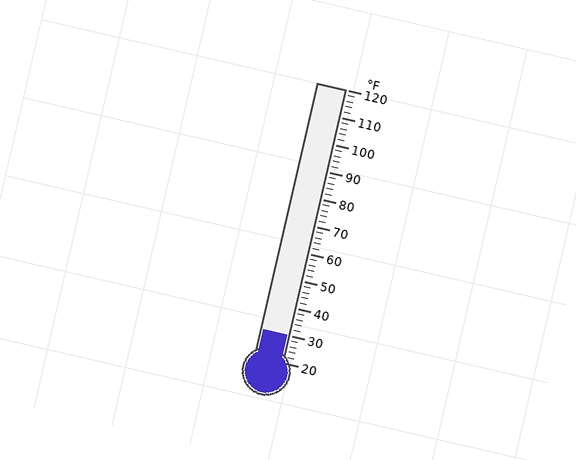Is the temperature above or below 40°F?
The temperature is below 40°F.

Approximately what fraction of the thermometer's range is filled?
The thermometer is filled to approximately 10% of its range.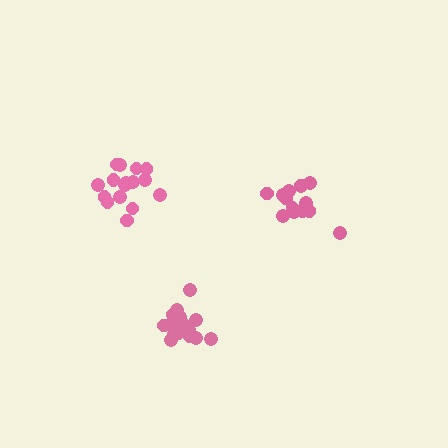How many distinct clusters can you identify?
There are 3 distinct clusters.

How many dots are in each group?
Group 1: 14 dots, Group 2: 16 dots, Group 3: 16 dots (46 total).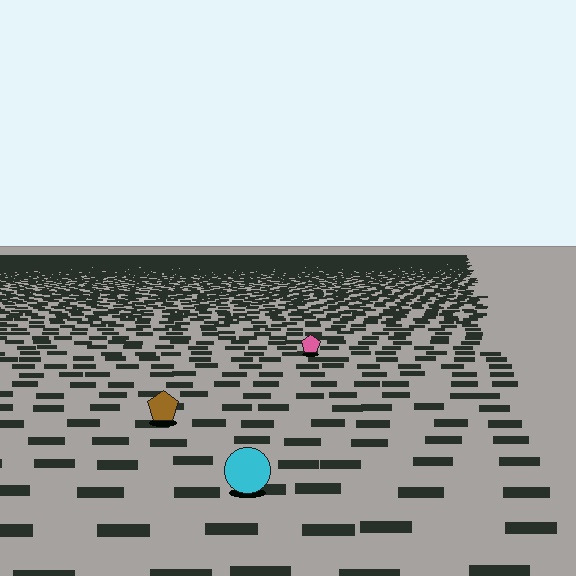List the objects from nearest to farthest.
From nearest to farthest: the cyan circle, the brown pentagon, the pink pentagon.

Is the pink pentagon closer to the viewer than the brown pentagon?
No. The brown pentagon is closer — you can tell from the texture gradient: the ground texture is coarser near it.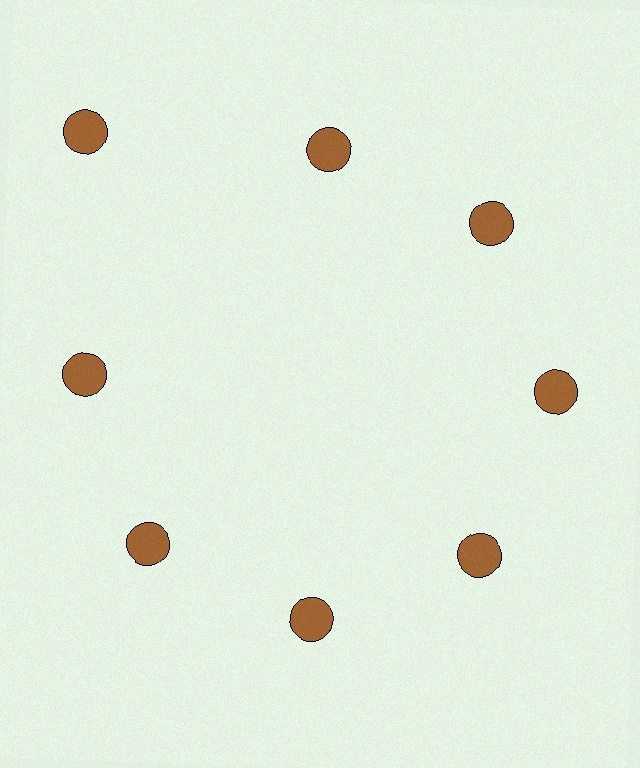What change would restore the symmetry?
The symmetry would be restored by moving it inward, back onto the ring so that all 8 circles sit at equal angles and equal distance from the center.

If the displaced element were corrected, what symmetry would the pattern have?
It would have 8-fold rotational symmetry — the pattern would map onto itself every 45 degrees.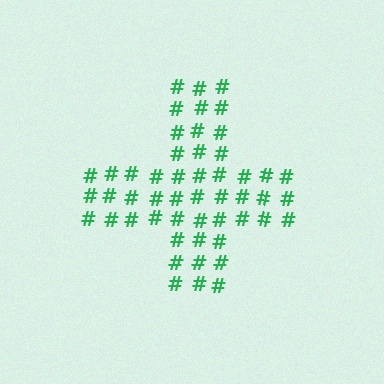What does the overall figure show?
The overall figure shows a cross.